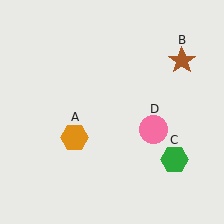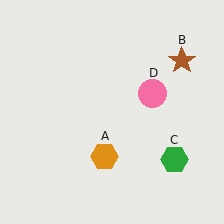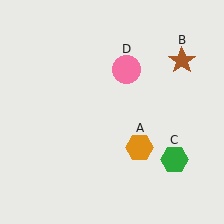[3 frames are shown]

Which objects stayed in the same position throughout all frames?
Brown star (object B) and green hexagon (object C) remained stationary.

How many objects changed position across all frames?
2 objects changed position: orange hexagon (object A), pink circle (object D).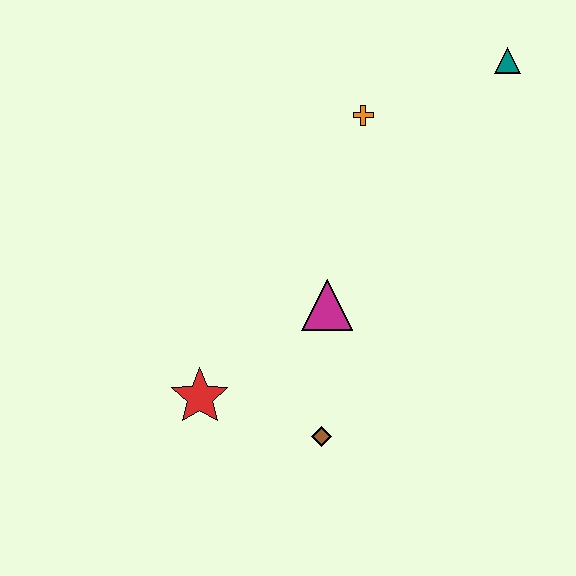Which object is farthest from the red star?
The teal triangle is farthest from the red star.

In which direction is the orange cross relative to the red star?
The orange cross is above the red star.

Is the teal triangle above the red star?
Yes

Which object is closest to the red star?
The brown diamond is closest to the red star.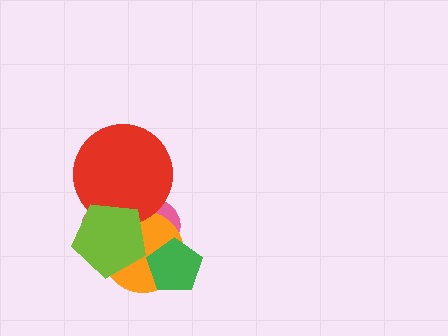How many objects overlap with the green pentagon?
2 objects overlap with the green pentagon.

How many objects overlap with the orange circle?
4 objects overlap with the orange circle.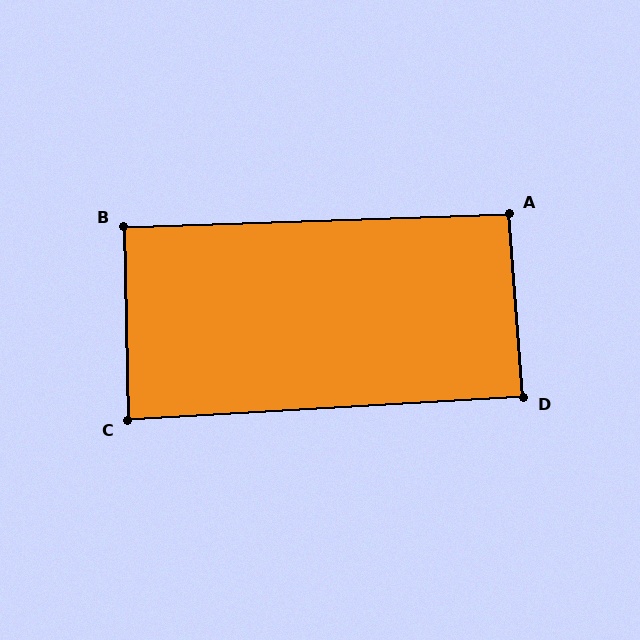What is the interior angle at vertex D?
Approximately 89 degrees (approximately right).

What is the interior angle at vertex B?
Approximately 91 degrees (approximately right).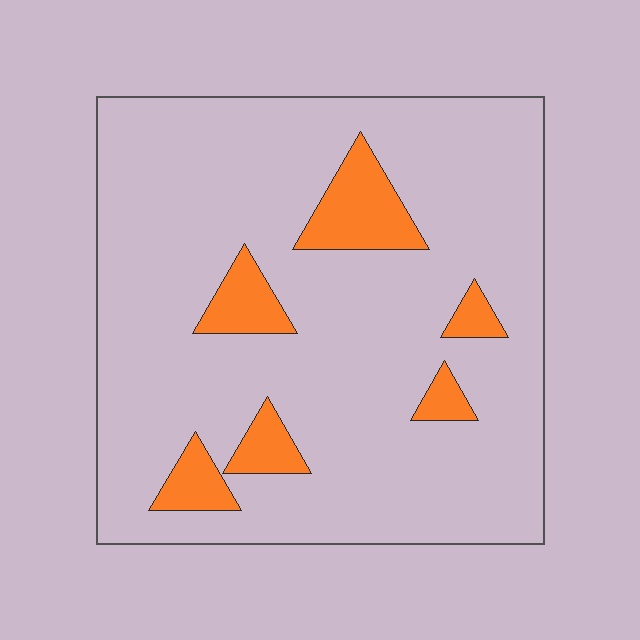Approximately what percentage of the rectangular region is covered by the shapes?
Approximately 10%.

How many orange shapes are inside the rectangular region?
6.